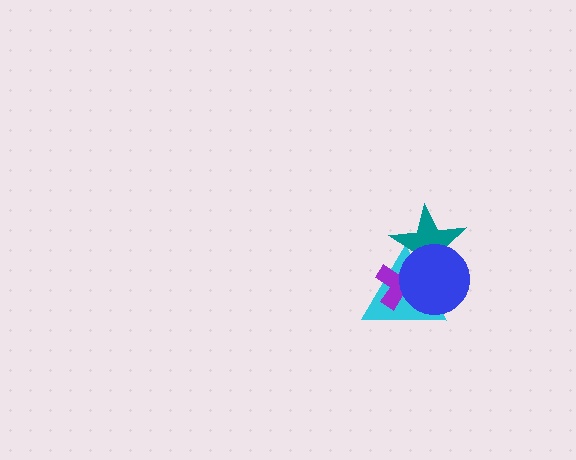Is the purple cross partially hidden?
Yes, it is partially covered by another shape.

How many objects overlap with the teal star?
3 objects overlap with the teal star.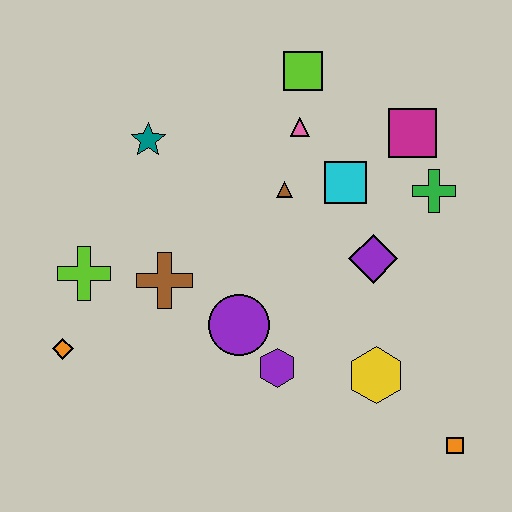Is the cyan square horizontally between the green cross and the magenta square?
No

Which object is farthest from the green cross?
The orange diamond is farthest from the green cross.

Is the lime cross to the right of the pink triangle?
No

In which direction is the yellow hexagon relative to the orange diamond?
The yellow hexagon is to the right of the orange diamond.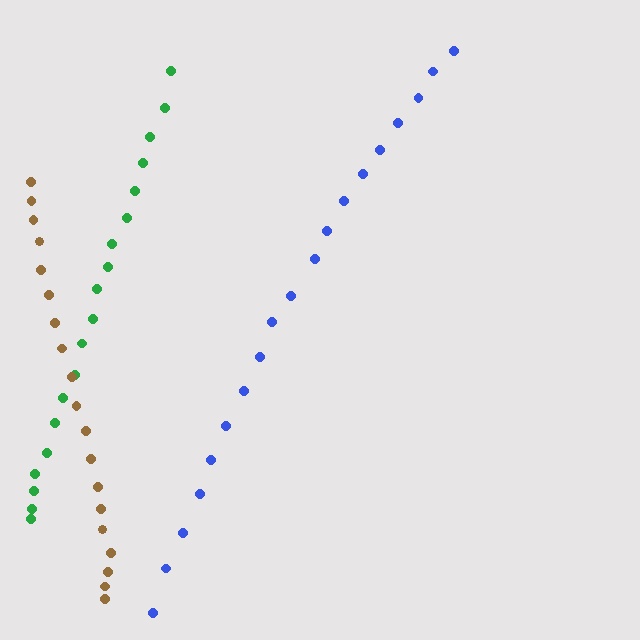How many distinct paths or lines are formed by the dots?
There are 3 distinct paths.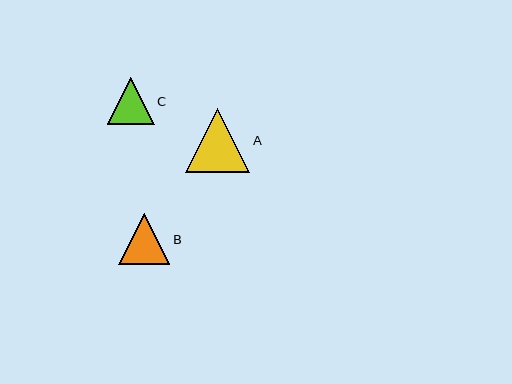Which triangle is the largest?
Triangle A is the largest with a size of approximately 64 pixels.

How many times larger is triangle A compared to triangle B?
Triangle A is approximately 1.3 times the size of triangle B.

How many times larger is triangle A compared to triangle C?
Triangle A is approximately 1.4 times the size of triangle C.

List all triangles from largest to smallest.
From largest to smallest: A, B, C.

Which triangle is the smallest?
Triangle C is the smallest with a size of approximately 46 pixels.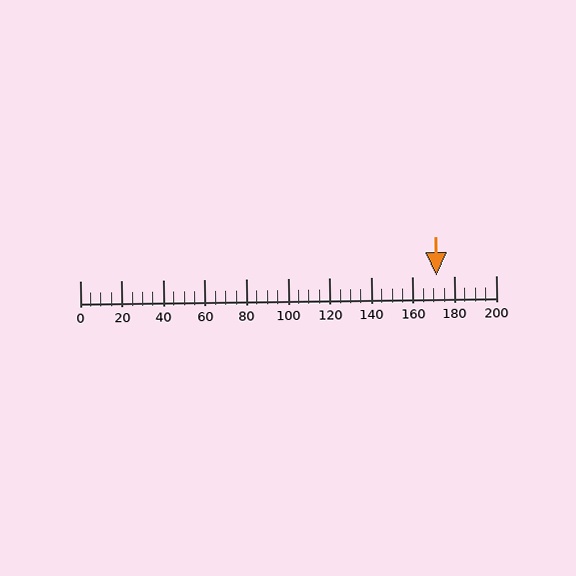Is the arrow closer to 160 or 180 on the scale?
The arrow is closer to 180.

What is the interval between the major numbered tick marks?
The major tick marks are spaced 20 units apart.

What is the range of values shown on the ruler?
The ruler shows values from 0 to 200.